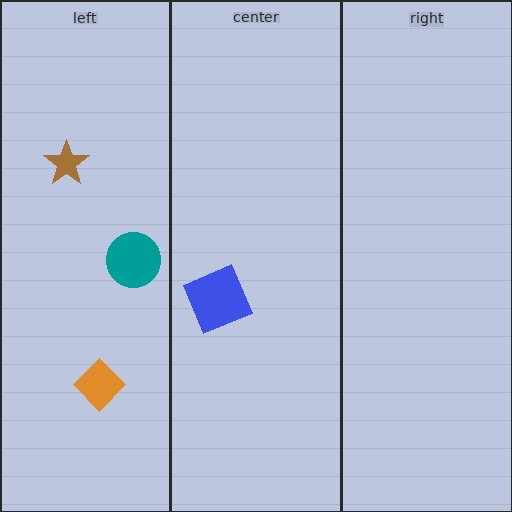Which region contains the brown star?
The left region.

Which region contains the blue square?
The center region.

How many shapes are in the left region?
3.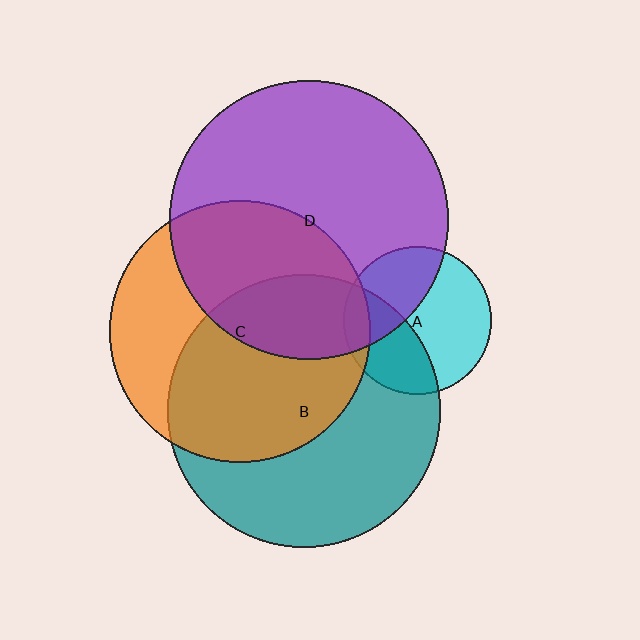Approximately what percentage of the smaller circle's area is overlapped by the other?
Approximately 35%.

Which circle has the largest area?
Circle D (purple).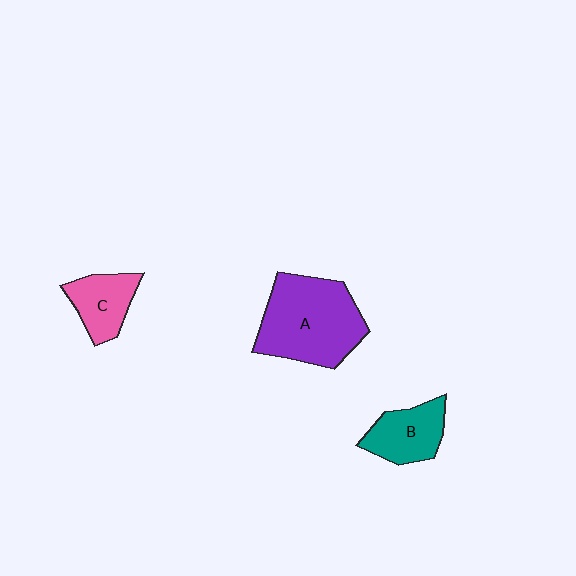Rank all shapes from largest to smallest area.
From largest to smallest: A (purple), B (teal), C (pink).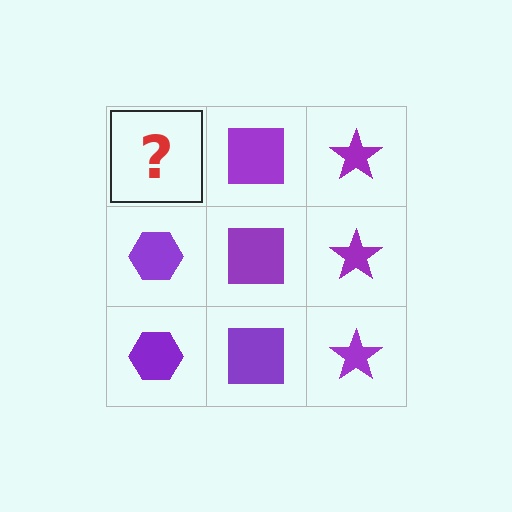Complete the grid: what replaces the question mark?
The question mark should be replaced with a purple hexagon.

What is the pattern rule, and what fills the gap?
The rule is that each column has a consistent shape. The gap should be filled with a purple hexagon.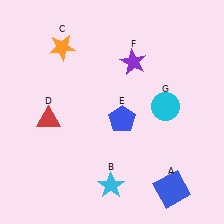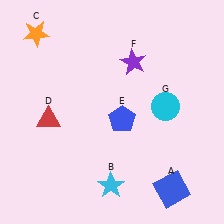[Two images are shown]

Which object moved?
The orange star (C) moved left.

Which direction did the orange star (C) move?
The orange star (C) moved left.